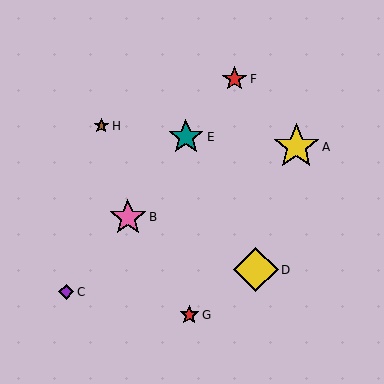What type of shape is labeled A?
Shape A is a yellow star.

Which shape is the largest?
The yellow star (labeled A) is the largest.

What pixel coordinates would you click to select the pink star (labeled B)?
Click at (128, 217) to select the pink star B.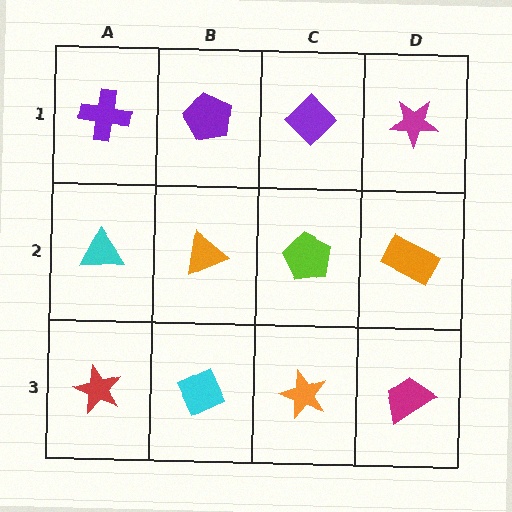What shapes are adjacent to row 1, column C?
A lime pentagon (row 2, column C), a purple pentagon (row 1, column B), a magenta star (row 1, column D).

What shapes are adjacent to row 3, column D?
An orange rectangle (row 2, column D), an orange star (row 3, column C).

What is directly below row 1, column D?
An orange rectangle.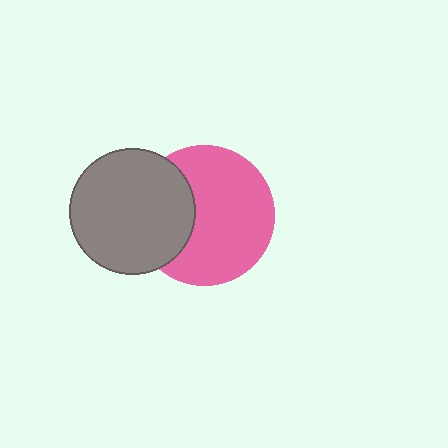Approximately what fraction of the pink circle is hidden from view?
Roughly 31% of the pink circle is hidden behind the gray circle.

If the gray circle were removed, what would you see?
You would see the complete pink circle.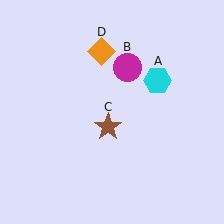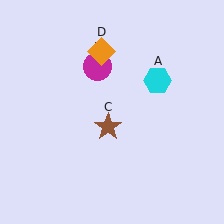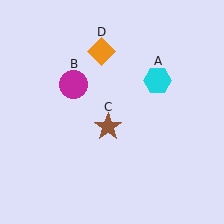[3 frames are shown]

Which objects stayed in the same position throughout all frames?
Cyan hexagon (object A) and brown star (object C) and orange diamond (object D) remained stationary.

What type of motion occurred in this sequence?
The magenta circle (object B) rotated counterclockwise around the center of the scene.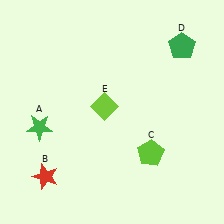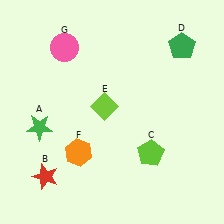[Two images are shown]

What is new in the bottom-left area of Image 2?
An orange hexagon (F) was added in the bottom-left area of Image 2.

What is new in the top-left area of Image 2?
A pink circle (G) was added in the top-left area of Image 2.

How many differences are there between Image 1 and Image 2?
There are 2 differences between the two images.